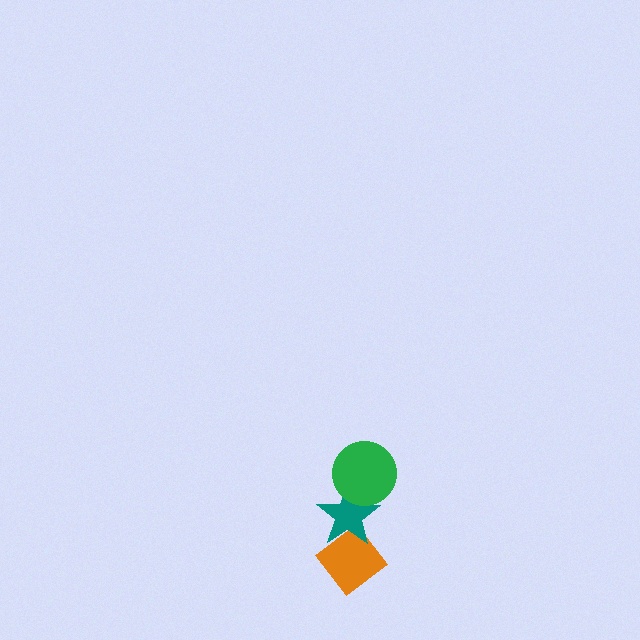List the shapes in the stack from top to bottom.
From top to bottom: the green circle, the teal star, the orange diamond.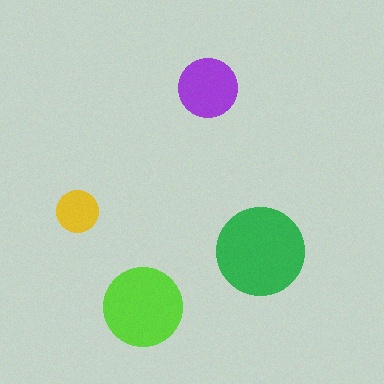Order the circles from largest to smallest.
the green one, the lime one, the purple one, the yellow one.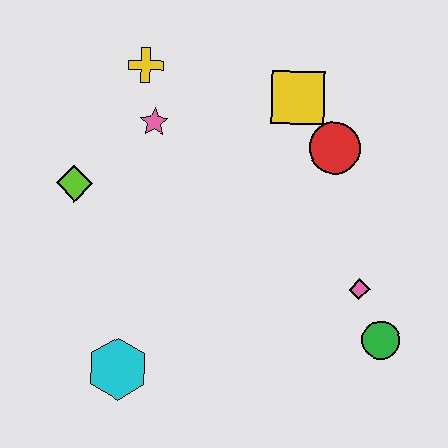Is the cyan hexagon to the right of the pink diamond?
No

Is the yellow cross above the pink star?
Yes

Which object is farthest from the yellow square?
The cyan hexagon is farthest from the yellow square.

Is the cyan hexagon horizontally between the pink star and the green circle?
No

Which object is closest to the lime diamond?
The pink star is closest to the lime diamond.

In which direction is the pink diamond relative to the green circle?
The pink diamond is above the green circle.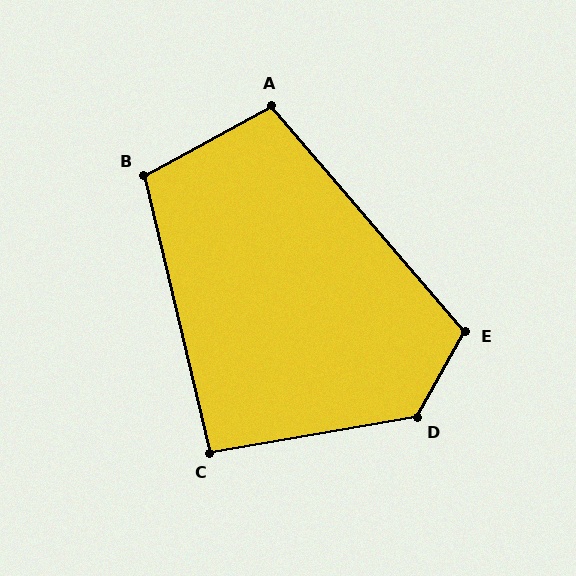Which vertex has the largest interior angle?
D, at approximately 129 degrees.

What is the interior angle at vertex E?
Approximately 110 degrees (obtuse).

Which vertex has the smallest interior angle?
C, at approximately 94 degrees.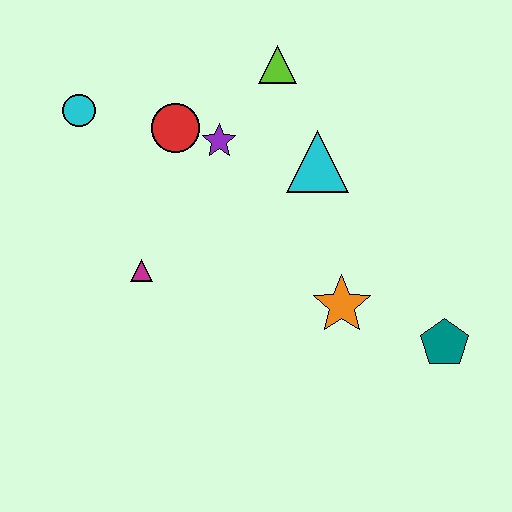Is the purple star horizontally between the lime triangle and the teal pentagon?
No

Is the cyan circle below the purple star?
No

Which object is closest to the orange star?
The teal pentagon is closest to the orange star.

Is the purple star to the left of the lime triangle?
Yes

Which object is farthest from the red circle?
The teal pentagon is farthest from the red circle.